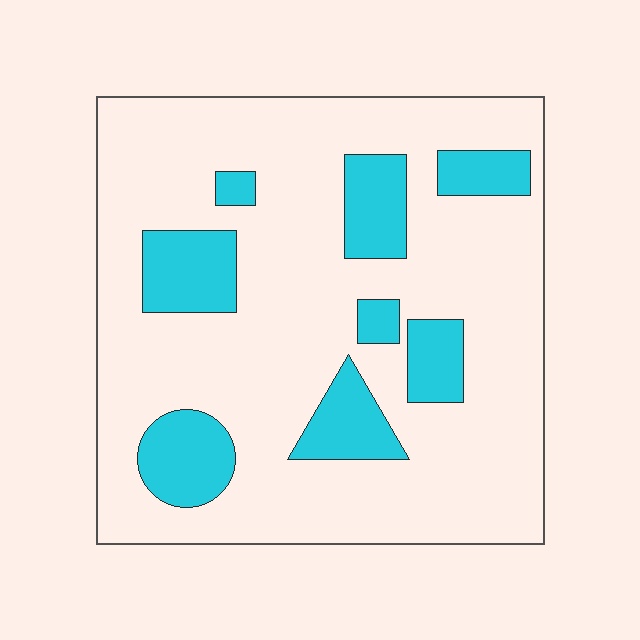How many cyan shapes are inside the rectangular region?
8.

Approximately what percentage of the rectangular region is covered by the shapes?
Approximately 20%.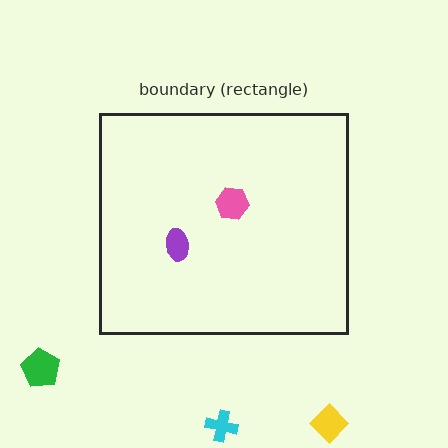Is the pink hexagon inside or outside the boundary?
Inside.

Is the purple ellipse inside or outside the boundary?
Inside.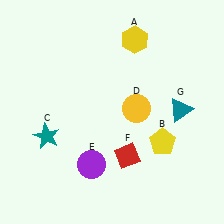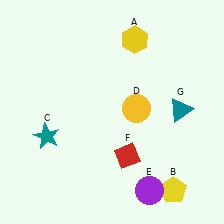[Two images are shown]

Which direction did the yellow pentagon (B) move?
The yellow pentagon (B) moved down.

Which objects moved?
The objects that moved are: the yellow pentagon (B), the purple circle (E).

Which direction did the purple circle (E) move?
The purple circle (E) moved right.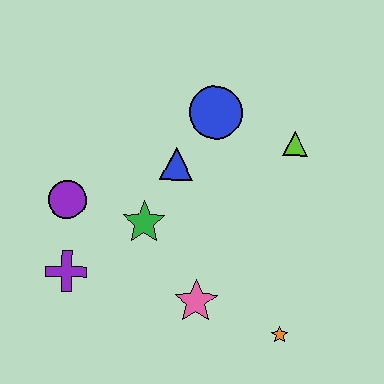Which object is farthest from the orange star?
The purple circle is farthest from the orange star.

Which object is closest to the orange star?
The pink star is closest to the orange star.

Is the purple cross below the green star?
Yes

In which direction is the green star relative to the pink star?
The green star is above the pink star.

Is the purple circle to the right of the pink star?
No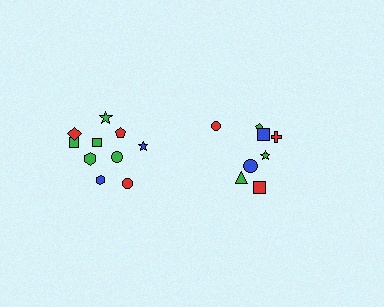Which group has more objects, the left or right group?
The left group.